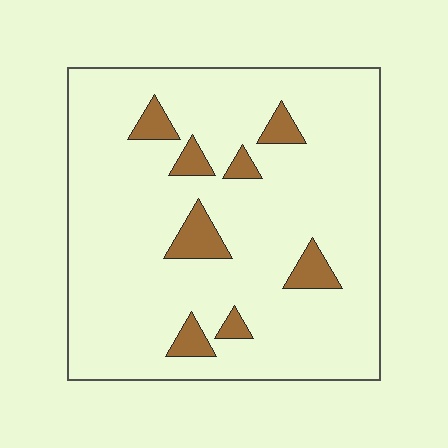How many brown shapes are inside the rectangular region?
8.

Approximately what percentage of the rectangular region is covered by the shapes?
Approximately 10%.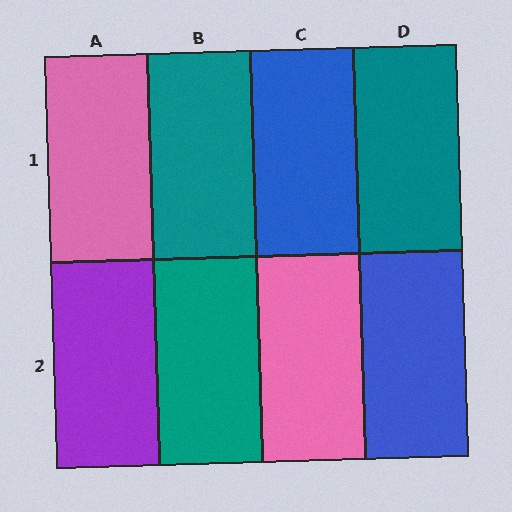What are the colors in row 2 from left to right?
Purple, teal, pink, blue.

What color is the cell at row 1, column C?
Blue.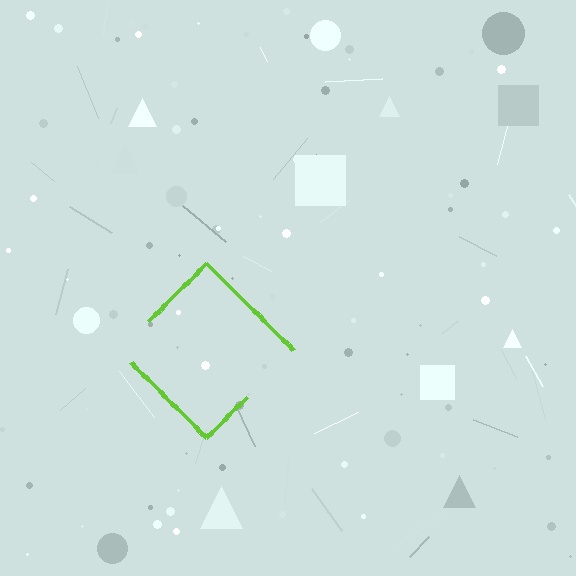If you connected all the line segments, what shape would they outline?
They would outline a diamond.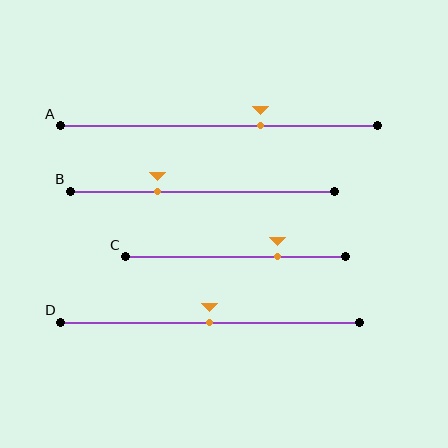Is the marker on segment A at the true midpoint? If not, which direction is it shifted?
No, the marker on segment A is shifted to the right by about 13% of the segment length.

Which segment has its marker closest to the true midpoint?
Segment D has its marker closest to the true midpoint.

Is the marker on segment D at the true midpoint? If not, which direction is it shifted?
Yes, the marker on segment D is at the true midpoint.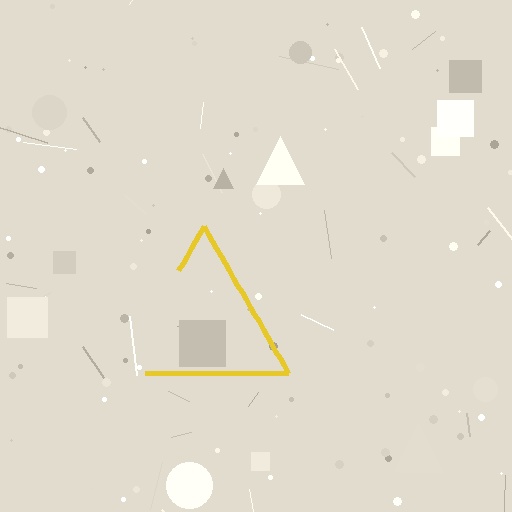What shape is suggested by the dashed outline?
The dashed outline suggests a triangle.